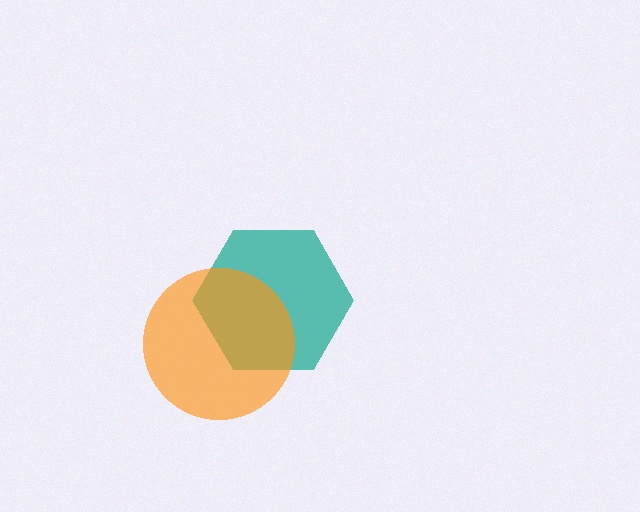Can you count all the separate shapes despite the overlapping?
Yes, there are 2 separate shapes.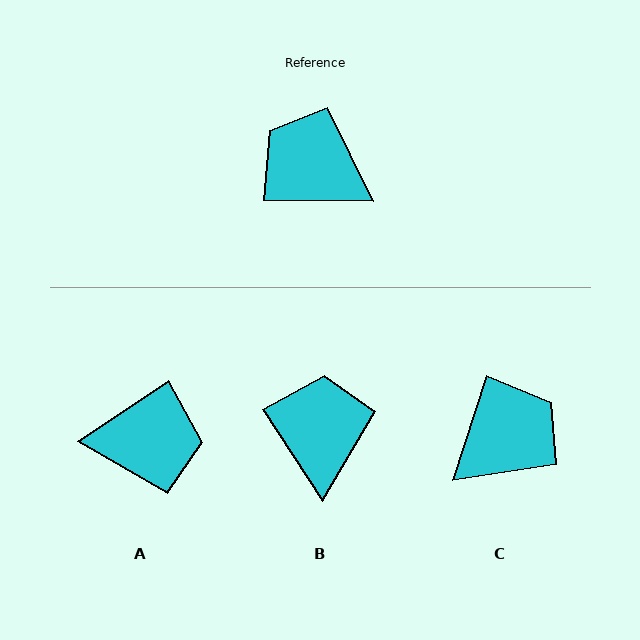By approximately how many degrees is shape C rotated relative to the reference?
Approximately 107 degrees clockwise.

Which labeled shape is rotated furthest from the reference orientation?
A, about 146 degrees away.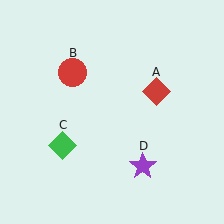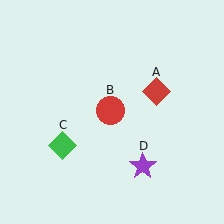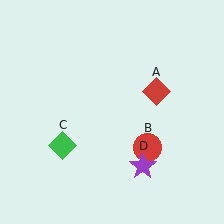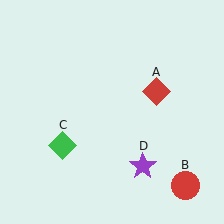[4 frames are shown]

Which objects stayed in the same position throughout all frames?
Red diamond (object A) and green diamond (object C) and purple star (object D) remained stationary.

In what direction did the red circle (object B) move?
The red circle (object B) moved down and to the right.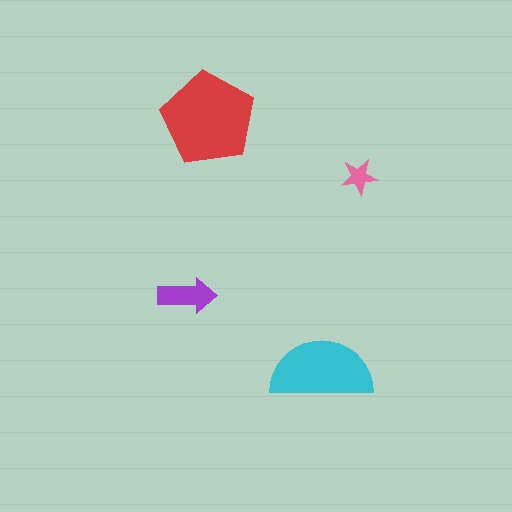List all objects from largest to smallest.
The red pentagon, the cyan semicircle, the purple arrow, the pink star.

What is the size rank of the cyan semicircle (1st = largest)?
2nd.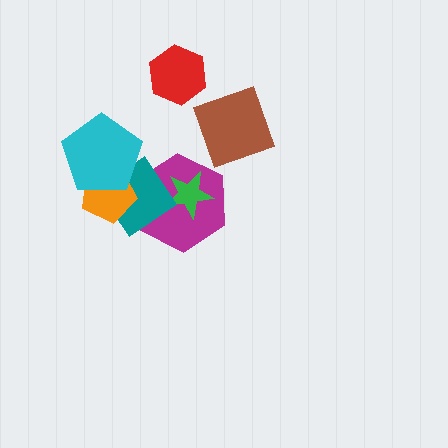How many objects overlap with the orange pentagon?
2 objects overlap with the orange pentagon.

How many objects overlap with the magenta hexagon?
2 objects overlap with the magenta hexagon.